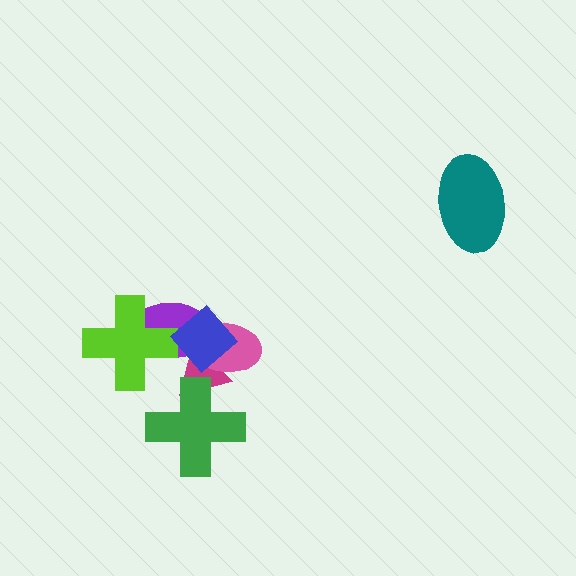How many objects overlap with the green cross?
1 object overlaps with the green cross.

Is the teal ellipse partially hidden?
No, no other shape covers it.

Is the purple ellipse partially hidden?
Yes, it is partially covered by another shape.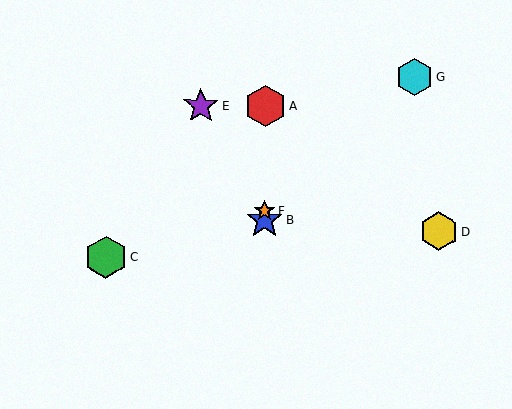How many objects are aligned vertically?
3 objects (A, B, F) are aligned vertically.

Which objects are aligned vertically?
Objects A, B, F are aligned vertically.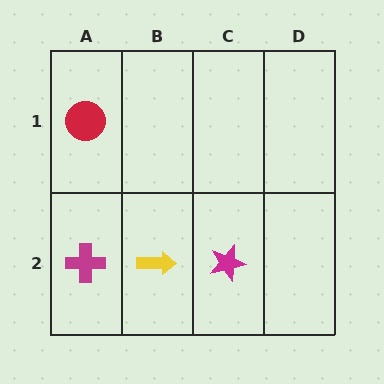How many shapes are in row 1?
1 shape.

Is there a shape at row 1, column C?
No, that cell is empty.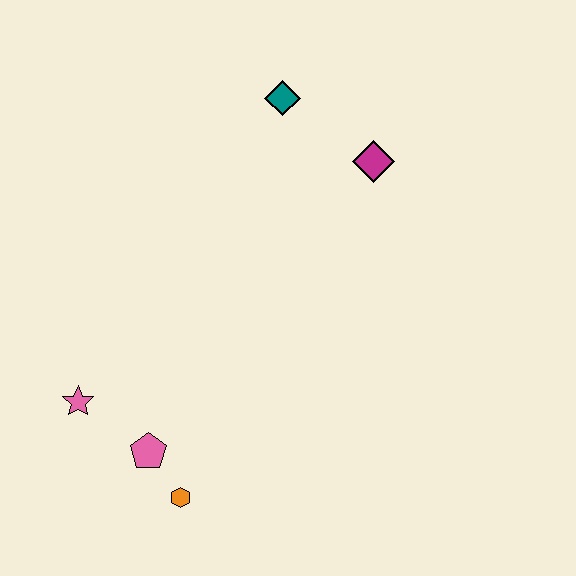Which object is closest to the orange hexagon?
The pink pentagon is closest to the orange hexagon.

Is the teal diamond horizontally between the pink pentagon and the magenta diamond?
Yes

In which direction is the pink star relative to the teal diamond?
The pink star is below the teal diamond.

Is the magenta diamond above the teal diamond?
No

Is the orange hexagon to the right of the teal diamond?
No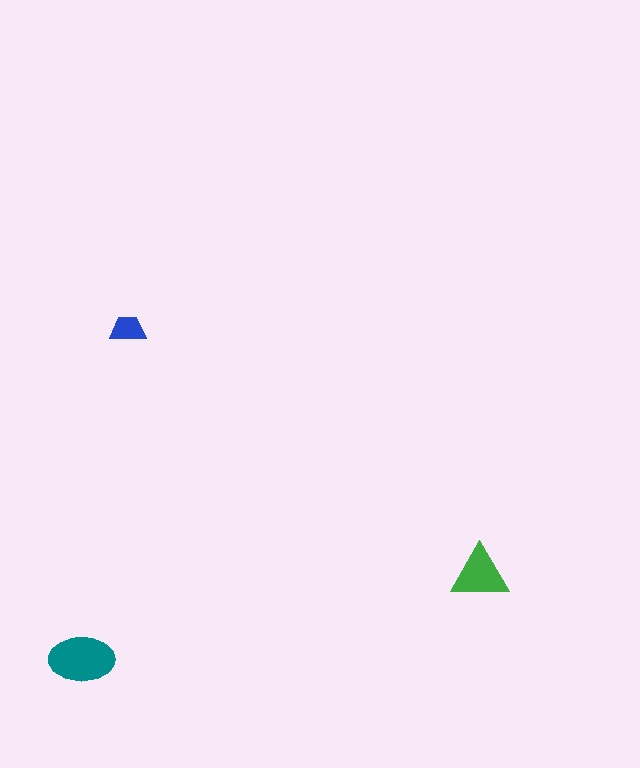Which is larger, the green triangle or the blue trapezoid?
The green triangle.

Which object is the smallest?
The blue trapezoid.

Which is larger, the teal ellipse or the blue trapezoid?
The teal ellipse.